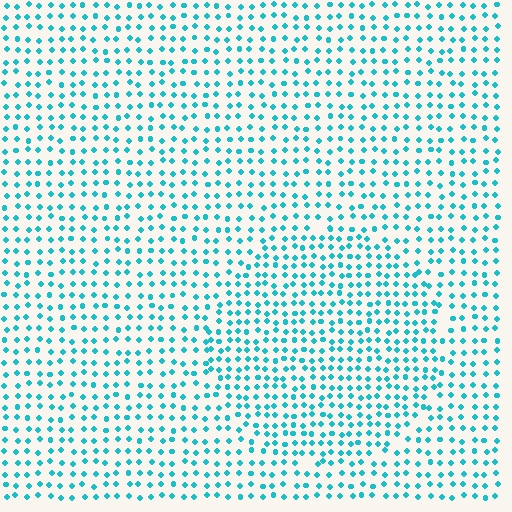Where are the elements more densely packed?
The elements are more densely packed inside the circle boundary.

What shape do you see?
I see a circle.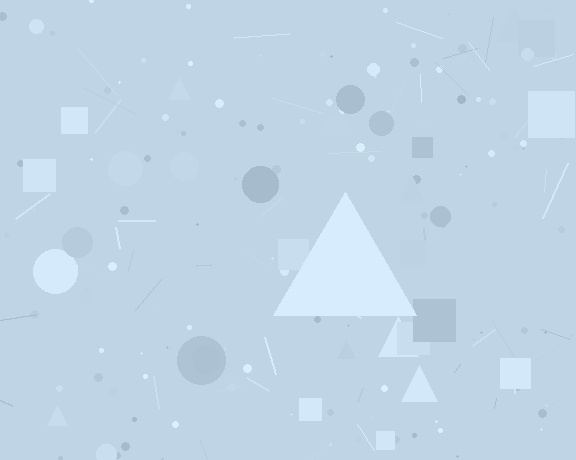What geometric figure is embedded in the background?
A triangle is embedded in the background.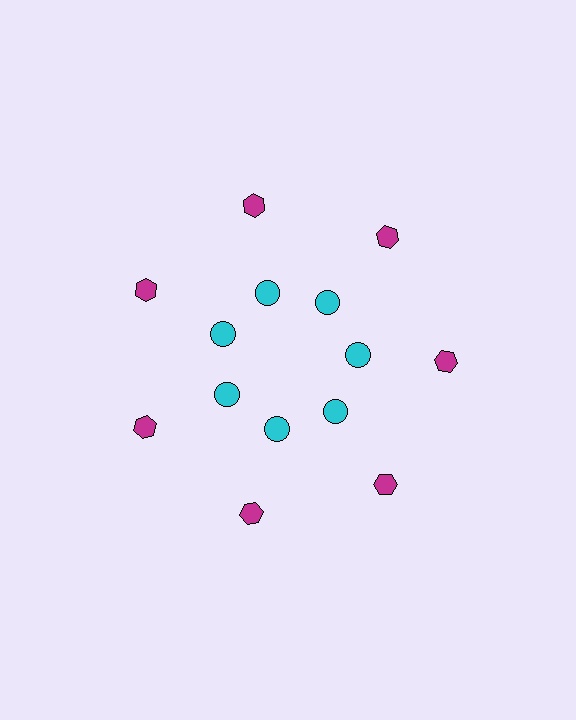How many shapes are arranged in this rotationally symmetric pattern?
There are 14 shapes, arranged in 7 groups of 2.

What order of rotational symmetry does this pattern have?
This pattern has 7-fold rotational symmetry.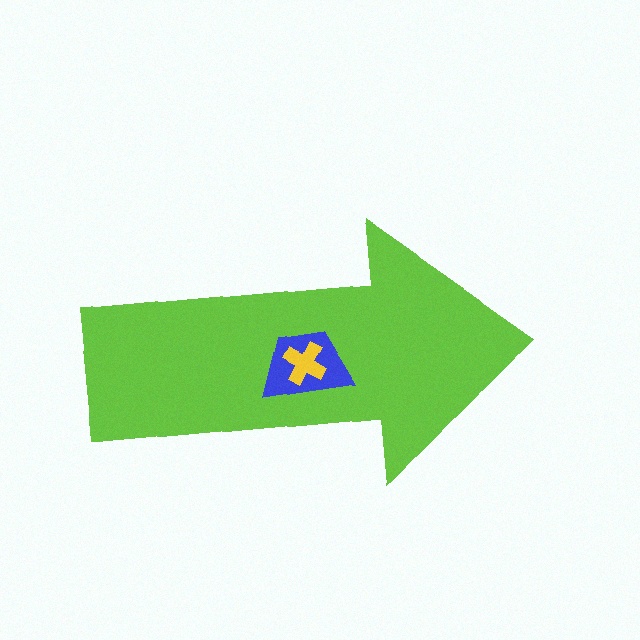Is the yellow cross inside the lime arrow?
Yes.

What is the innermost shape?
The yellow cross.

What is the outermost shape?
The lime arrow.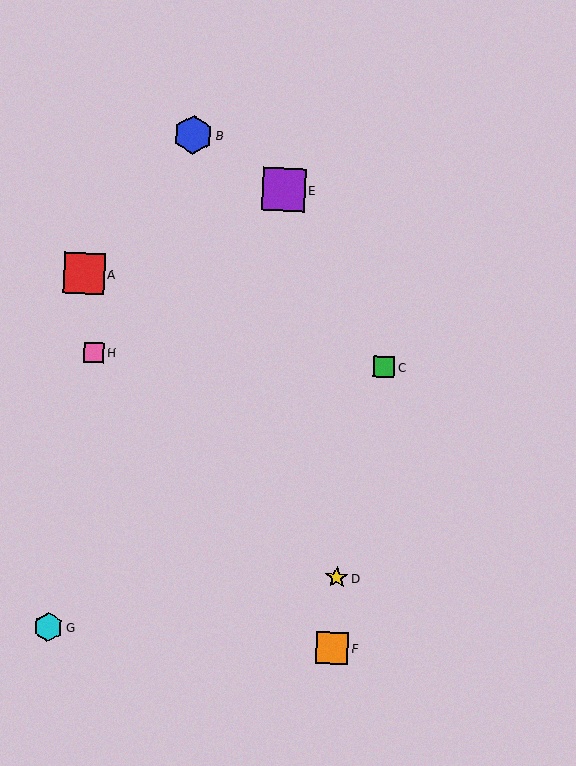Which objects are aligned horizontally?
Objects C, H are aligned horizontally.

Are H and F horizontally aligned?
No, H is at y≈352 and F is at y≈648.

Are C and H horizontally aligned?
Yes, both are at y≈367.